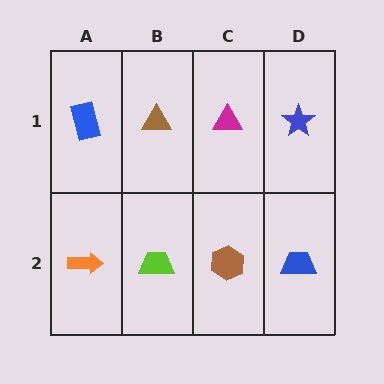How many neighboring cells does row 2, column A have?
2.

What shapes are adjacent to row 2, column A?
A blue rectangle (row 1, column A), a lime trapezoid (row 2, column B).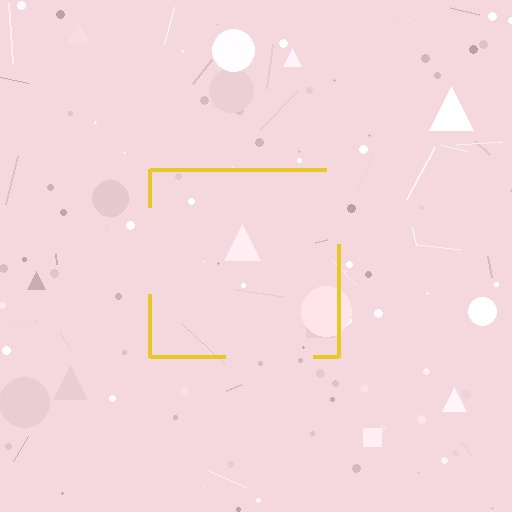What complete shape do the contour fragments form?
The contour fragments form a square.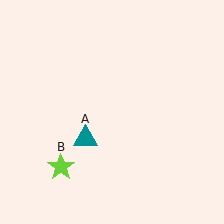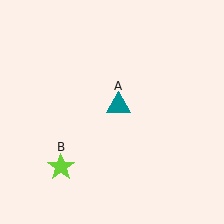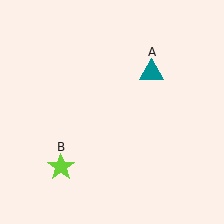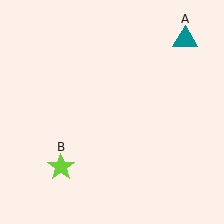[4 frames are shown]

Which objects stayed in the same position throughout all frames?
Lime star (object B) remained stationary.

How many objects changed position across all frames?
1 object changed position: teal triangle (object A).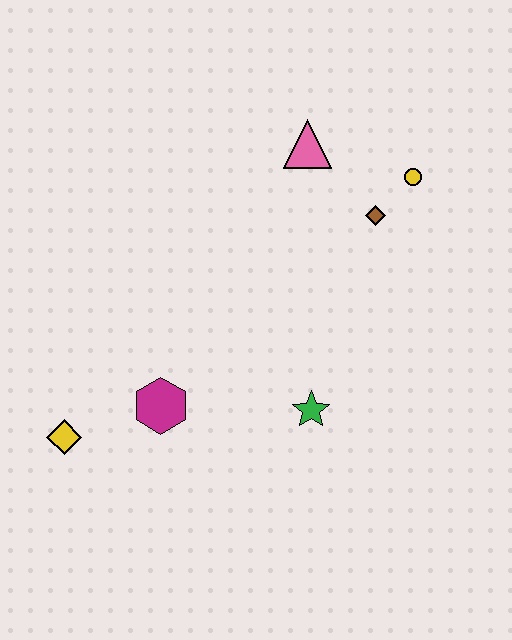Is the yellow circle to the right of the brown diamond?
Yes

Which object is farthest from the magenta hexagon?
The yellow circle is farthest from the magenta hexagon.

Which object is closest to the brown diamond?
The yellow circle is closest to the brown diamond.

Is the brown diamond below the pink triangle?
Yes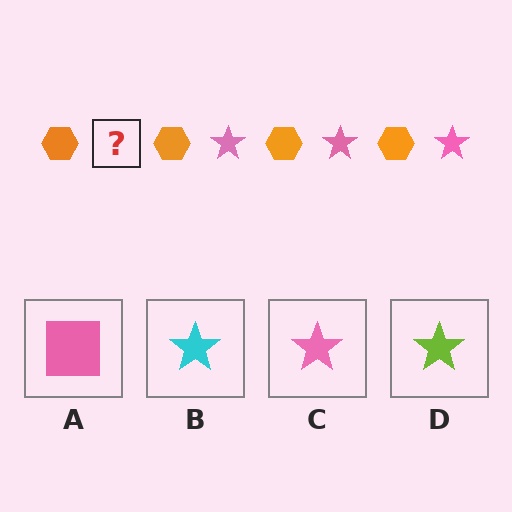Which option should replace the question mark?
Option C.